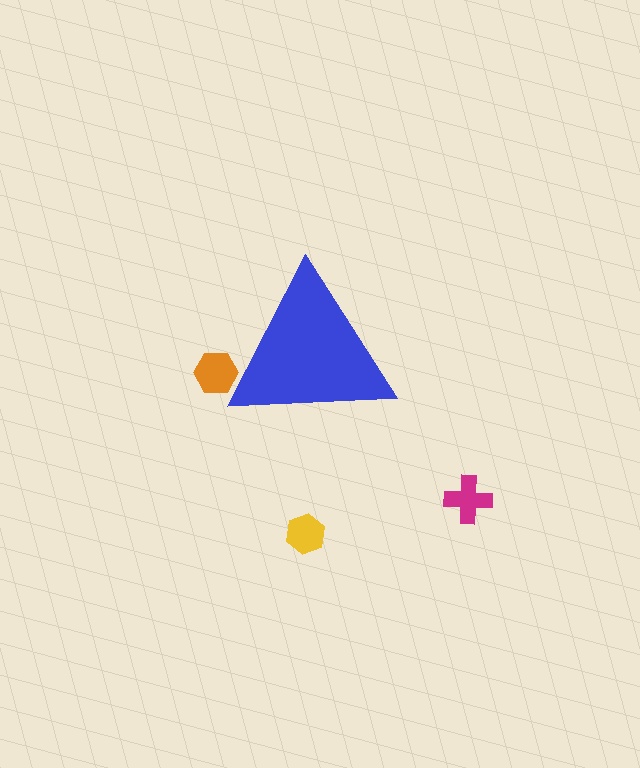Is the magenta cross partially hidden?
No, the magenta cross is fully visible.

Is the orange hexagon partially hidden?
Yes, the orange hexagon is partially hidden behind the blue triangle.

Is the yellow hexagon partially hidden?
No, the yellow hexagon is fully visible.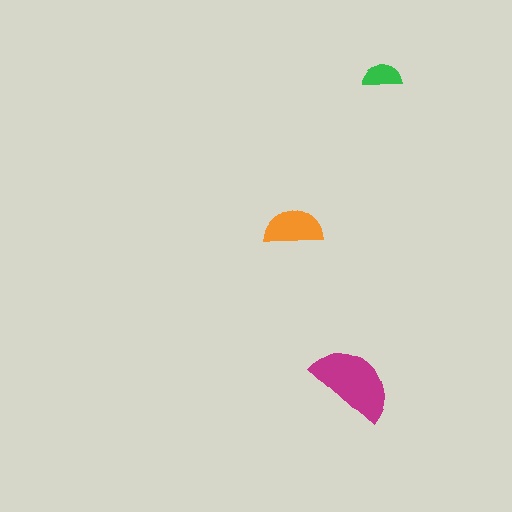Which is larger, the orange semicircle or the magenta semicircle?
The magenta one.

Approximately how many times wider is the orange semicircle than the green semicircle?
About 1.5 times wider.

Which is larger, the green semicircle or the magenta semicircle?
The magenta one.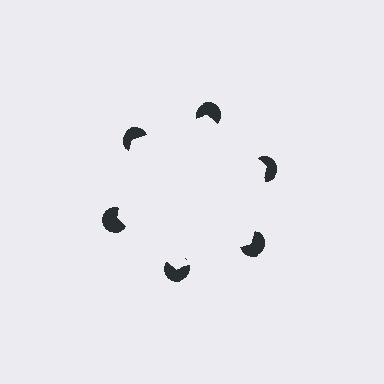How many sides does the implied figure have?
6 sides.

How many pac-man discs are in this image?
There are 6 — one at each vertex of the illusory hexagon.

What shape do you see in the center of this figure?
An illusory hexagon — its edges are inferred from the aligned wedge cuts in the pac-man discs, not physically drawn.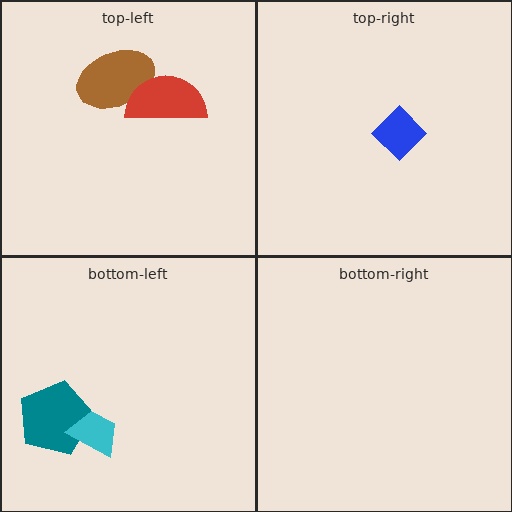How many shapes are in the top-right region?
1.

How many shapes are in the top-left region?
2.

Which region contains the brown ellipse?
The top-left region.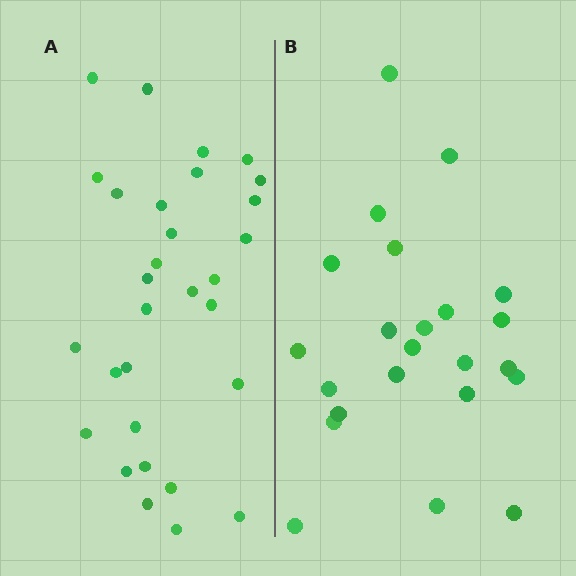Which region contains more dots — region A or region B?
Region A (the left region) has more dots.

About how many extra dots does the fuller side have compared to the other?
Region A has roughly 8 or so more dots than region B.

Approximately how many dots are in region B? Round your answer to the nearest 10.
About 20 dots. (The exact count is 23, which rounds to 20.)